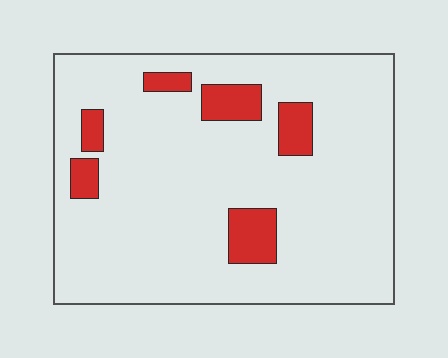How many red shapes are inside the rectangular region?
6.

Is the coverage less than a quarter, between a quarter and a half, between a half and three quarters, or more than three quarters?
Less than a quarter.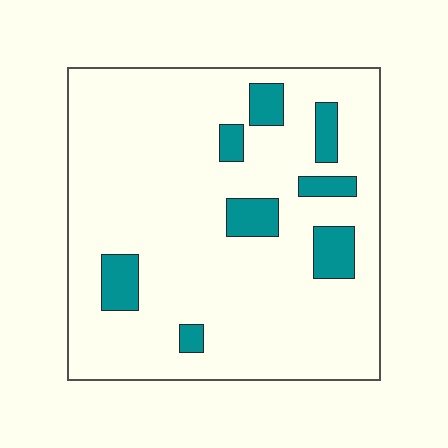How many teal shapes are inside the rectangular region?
8.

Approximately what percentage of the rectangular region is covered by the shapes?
Approximately 10%.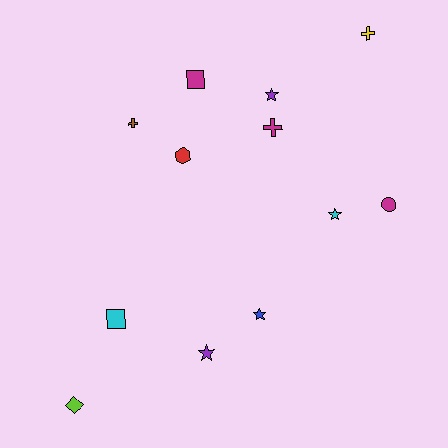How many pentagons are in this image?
There are no pentagons.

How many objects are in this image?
There are 12 objects.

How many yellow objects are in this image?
There is 1 yellow object.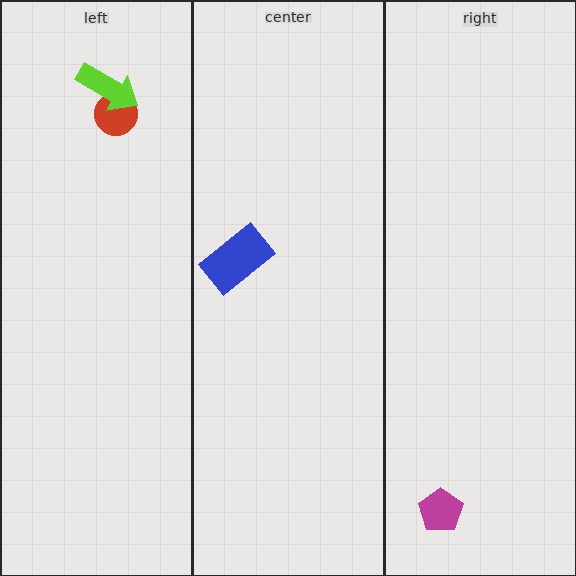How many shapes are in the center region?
1.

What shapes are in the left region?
The red circle, the lime arrow.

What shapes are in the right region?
The magenta pentagon.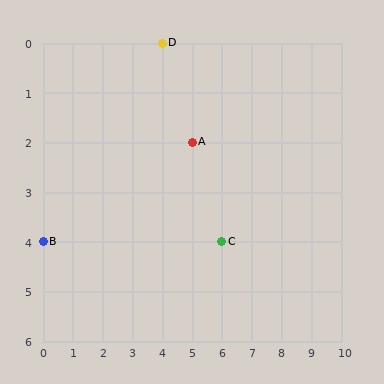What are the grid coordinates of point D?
Point D is at grid coordinates (4, 0).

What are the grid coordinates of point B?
Point B is at grid coordinates (0, 4).